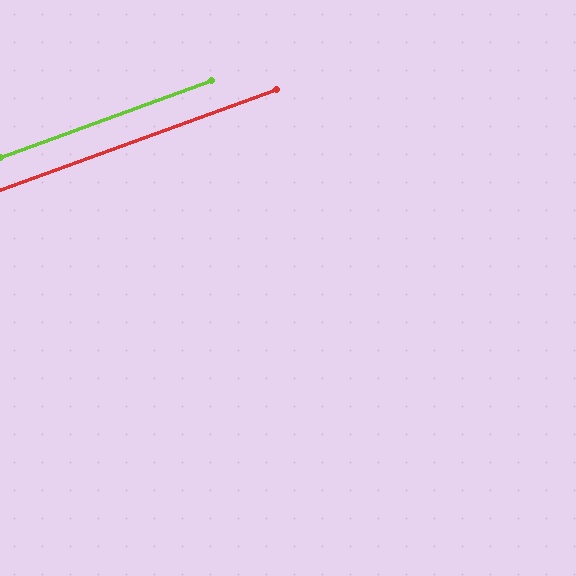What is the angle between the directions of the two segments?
Approximately 0 degrees.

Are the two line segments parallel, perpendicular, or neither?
Parallel — their directions differ by only 0.2°.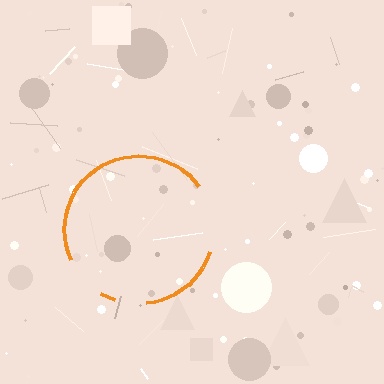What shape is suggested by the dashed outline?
The dashed outline suggests a circle.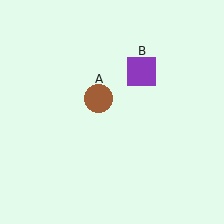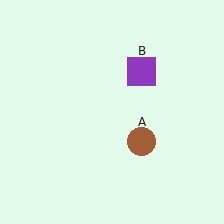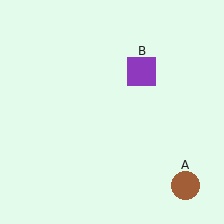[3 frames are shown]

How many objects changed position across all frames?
1 object changed position: brown circle (object A).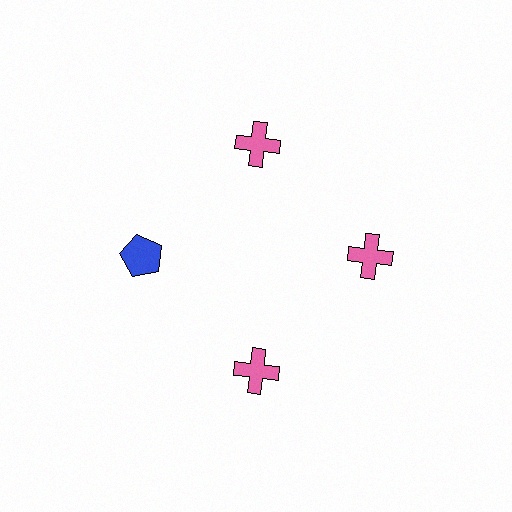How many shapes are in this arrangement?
There are 4 shapes arranged in a ring pattern.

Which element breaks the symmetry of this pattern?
The blue pentagon at roughly the 9 o'clock position breaks the symmetry. All other shapes are pink crosses.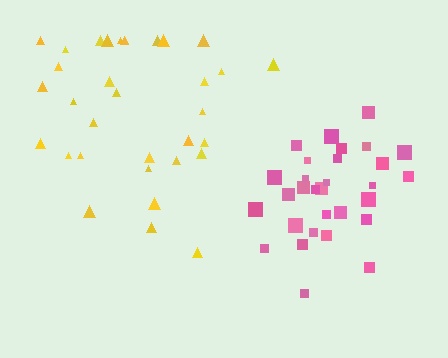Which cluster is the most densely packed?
Pink.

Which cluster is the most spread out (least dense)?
Yellow.